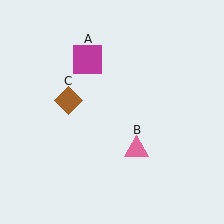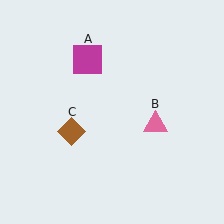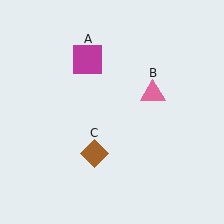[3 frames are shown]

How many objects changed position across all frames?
2 objects changed position: pink triangle (object B), brown diamond (object C).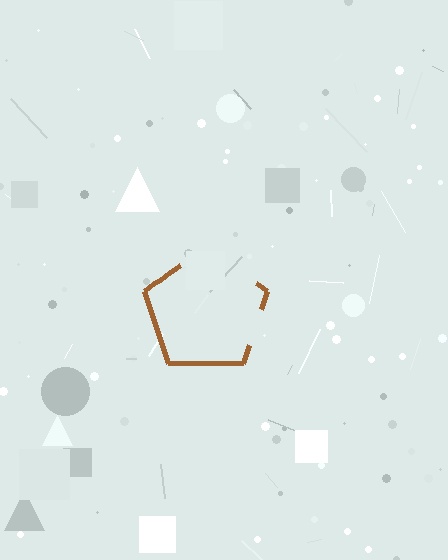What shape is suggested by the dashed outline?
The dashed outline suggests a pentagon.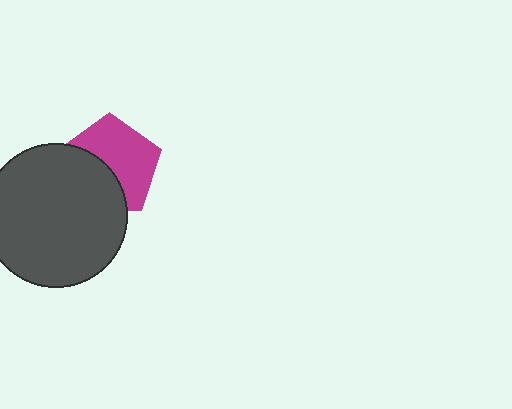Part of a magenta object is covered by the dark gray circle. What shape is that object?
It is a pentagon.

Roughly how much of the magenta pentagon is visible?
About half of it is visible (roughly 58%).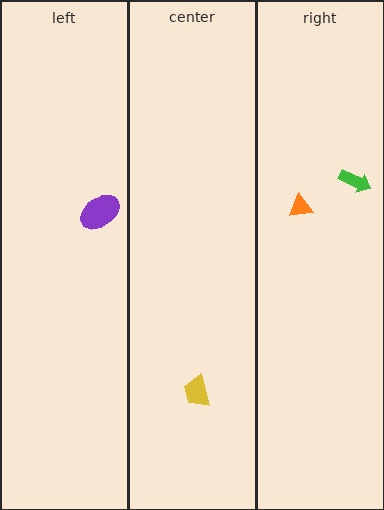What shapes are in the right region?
The orange triangle, the green arrow.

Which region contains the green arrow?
The right region.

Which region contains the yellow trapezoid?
The center region.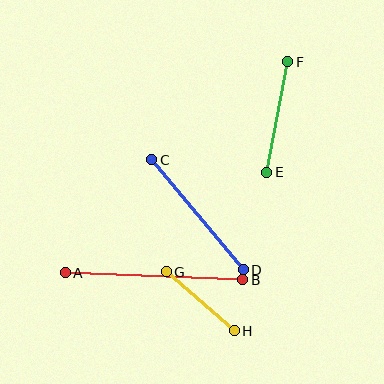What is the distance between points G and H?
The distance is approximately 90 pixels.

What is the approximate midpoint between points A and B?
The midpoint is at approximately (154, 276) pixels.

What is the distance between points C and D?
The distance is approximately 143 pixels.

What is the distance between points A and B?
The distance is approximately 177 pixels.